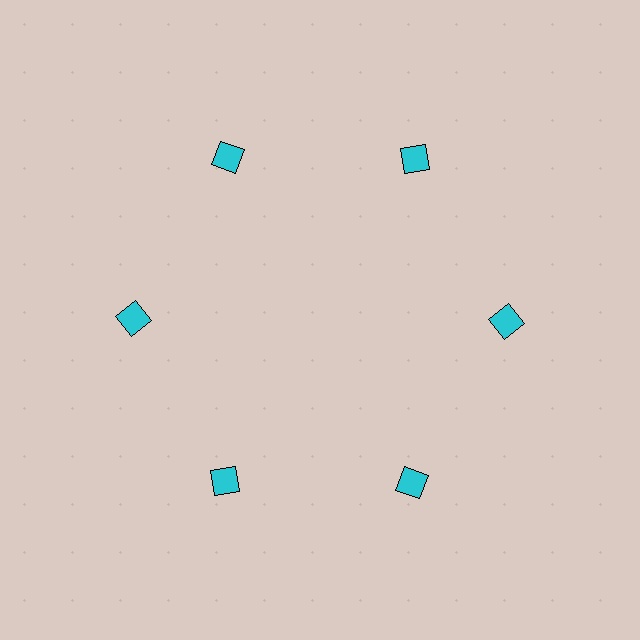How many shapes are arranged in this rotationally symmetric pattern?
There are 6 shapes, arranged in 6 groups of 1.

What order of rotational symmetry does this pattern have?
This pattern has 6-fold rotational symmetry.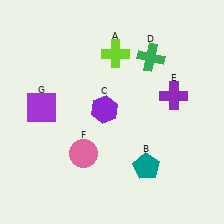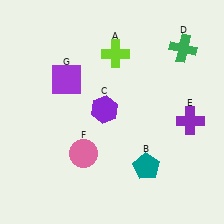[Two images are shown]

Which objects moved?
The objects that moved are: the green cross (D), the purple cross (E), the purple square (G).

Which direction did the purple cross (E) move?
The purple cross (E) moved down.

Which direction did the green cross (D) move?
The green cross (D) moved right.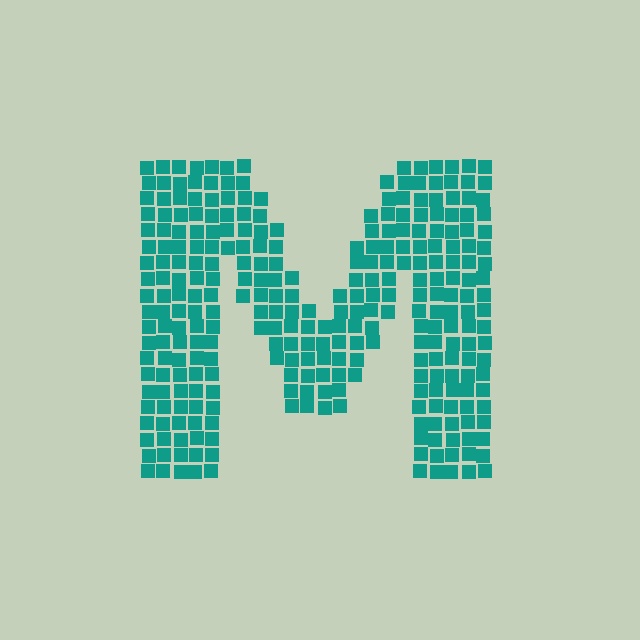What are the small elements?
The small elements are squares.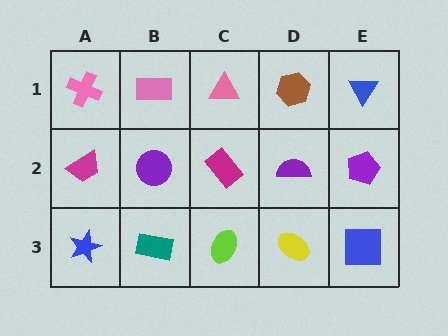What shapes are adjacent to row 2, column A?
A pink cross (row 1, column A), a blue star (row 3, column A), a purple circle (row 2, column B).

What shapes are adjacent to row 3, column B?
A purple circle (row 2, column B), a blue star (row 3, column A), a lime ellipse (row 3, column C).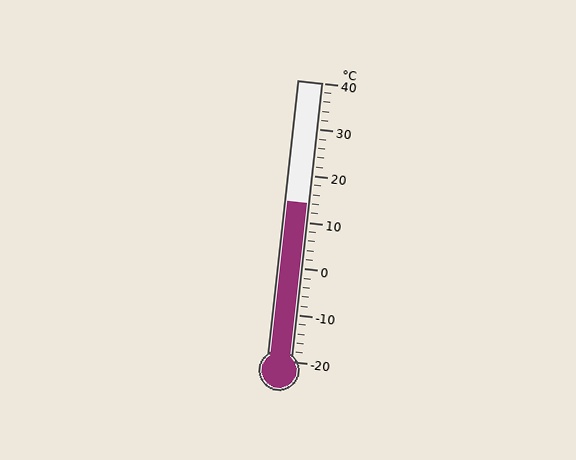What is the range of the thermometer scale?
The thermometer scale ranges from -20°C to 40°C.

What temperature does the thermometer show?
The thermometer shows approximately 14°C.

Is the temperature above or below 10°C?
The temperature is above 10°C.